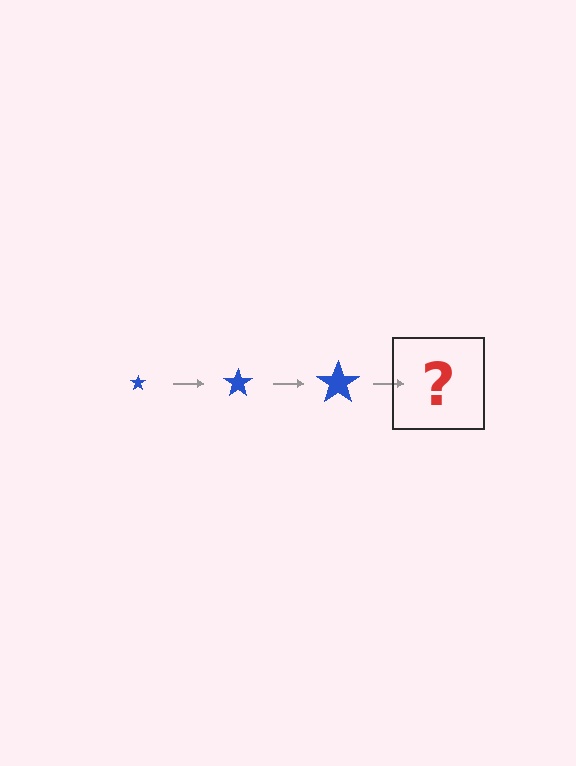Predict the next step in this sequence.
The next step is a blue star, larger than the previous one.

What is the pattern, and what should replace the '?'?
The pattern is that the star gets progressively larger each step. The '?' should be a blue star, larger than the previous one.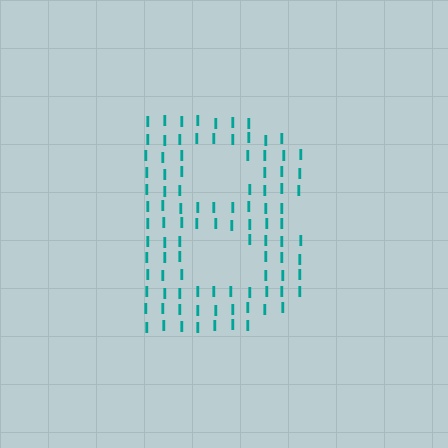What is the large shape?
The large shape is the letter B.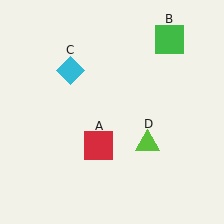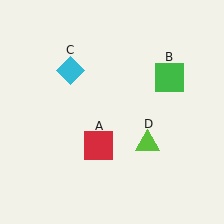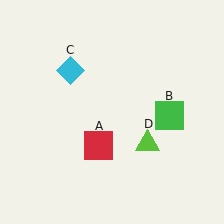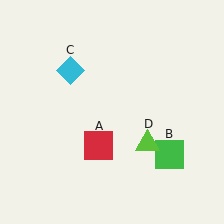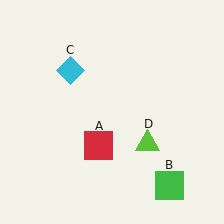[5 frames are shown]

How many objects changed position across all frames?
1 object changed position: green square (object B).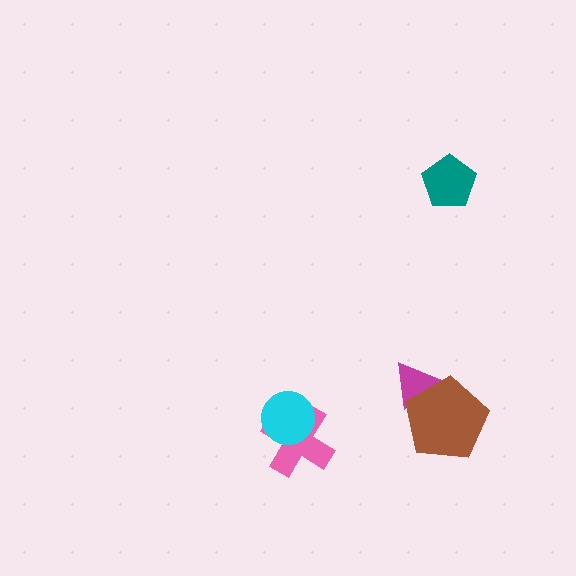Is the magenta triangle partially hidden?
Yes, it is partially covered by another shape.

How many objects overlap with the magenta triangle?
1 object overlaps with the magenta triangle.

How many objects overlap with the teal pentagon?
0 objects overlap with the teal pentagon.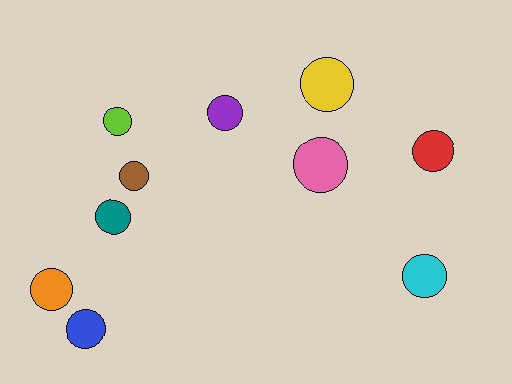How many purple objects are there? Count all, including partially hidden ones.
There is 1 purple object.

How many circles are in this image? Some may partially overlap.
There are 10 circles.